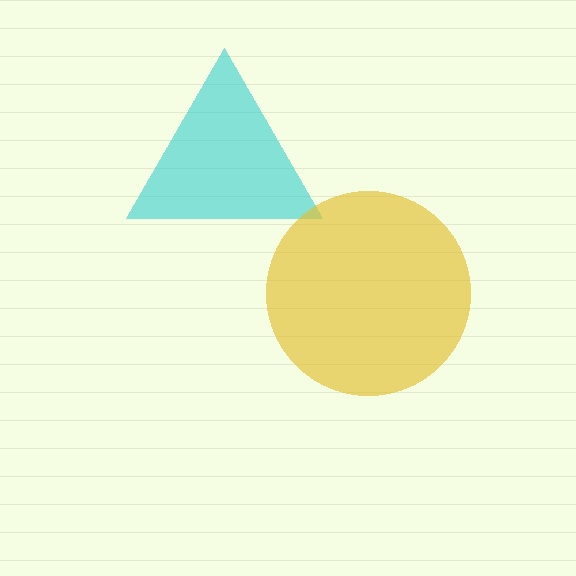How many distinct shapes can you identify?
There are 2 distinct shapes: a cyan triangle, a yellow circle.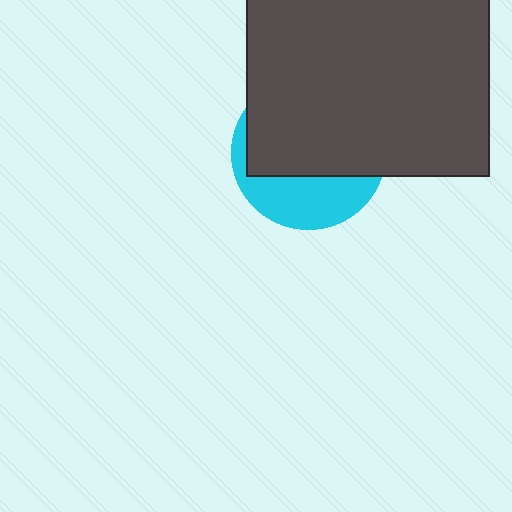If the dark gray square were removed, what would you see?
You would see the complete cyan circle.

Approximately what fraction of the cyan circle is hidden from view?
Roughly 66% of the cyan circle is hidden behind the dark gray square.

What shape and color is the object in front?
The object in front is a dark gray square.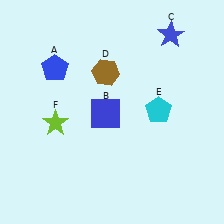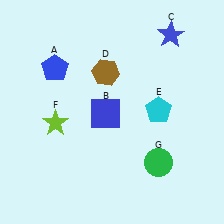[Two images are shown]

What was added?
A green circle (G) was added in Image 2.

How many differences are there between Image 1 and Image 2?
There is 1 difference between the two images.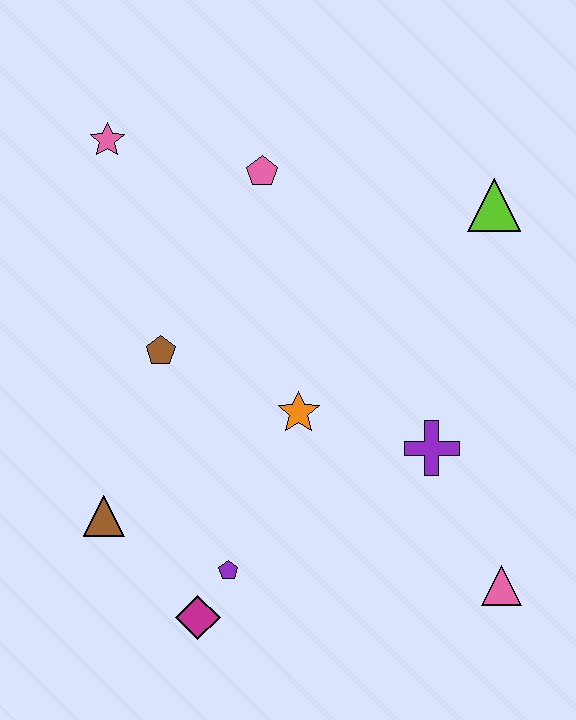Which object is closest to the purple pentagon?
The magenta diamond is closest to the purple pentagon.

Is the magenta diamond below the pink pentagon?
Yes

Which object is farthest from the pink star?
The pink triangle is farthest from the pink star.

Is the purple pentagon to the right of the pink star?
Yes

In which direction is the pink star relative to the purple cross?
The pink star is to the left of the purple cross.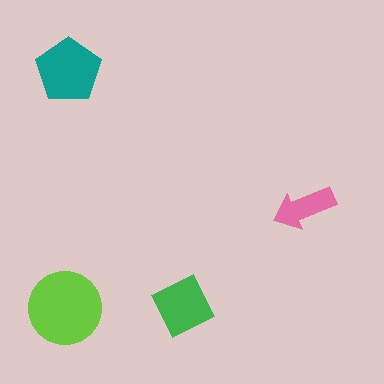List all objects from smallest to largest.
The pink arrow, the green diamond, the teal pentagon, the lime circle.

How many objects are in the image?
There are 4 objects in the image.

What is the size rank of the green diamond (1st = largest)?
3rd.